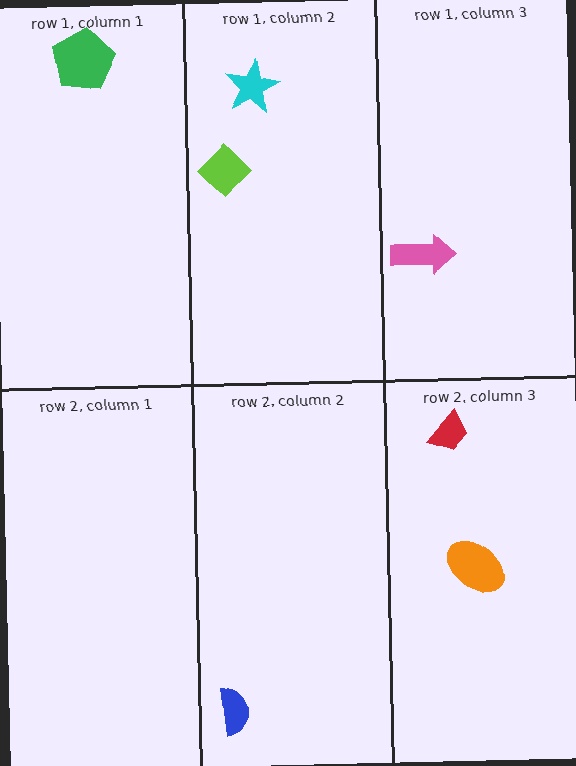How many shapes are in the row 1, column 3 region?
1.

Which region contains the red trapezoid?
The row 2, column 3 region.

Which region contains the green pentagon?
The row 1, column 1 region.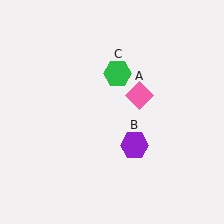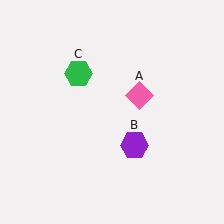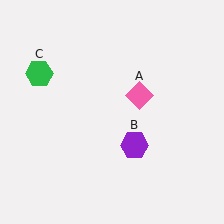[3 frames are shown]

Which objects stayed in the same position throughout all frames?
Pink diamond (object A) and purple hexagon (object B) remained stationary.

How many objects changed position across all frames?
1 object changed position: green hexagon (object C).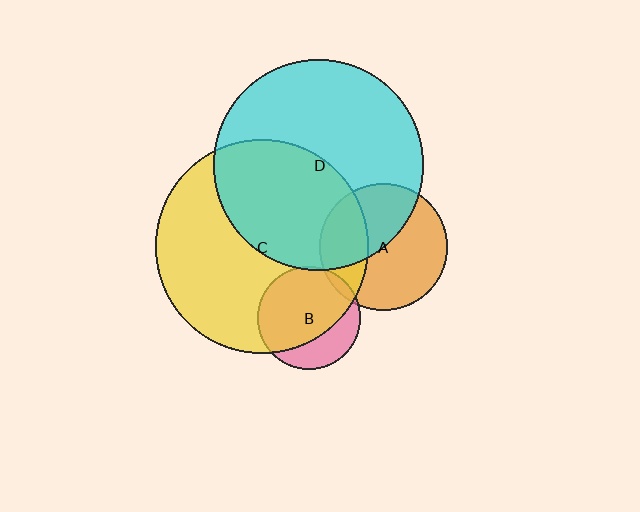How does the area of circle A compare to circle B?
Approximately 1.5 times.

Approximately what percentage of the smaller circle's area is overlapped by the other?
Approximately 5%.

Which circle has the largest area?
Circle C (yellow).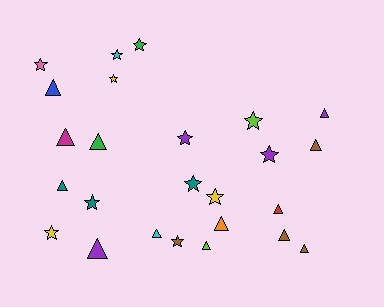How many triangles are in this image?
There are 13 triangles.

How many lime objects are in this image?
There are 2 lime objects.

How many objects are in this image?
There are 25 objects.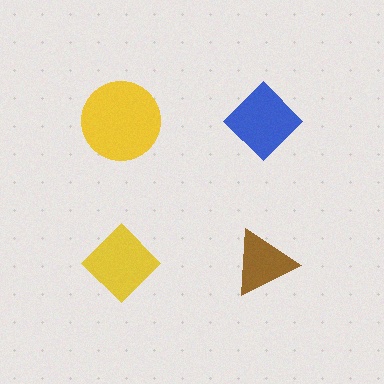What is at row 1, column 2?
A blue diamond.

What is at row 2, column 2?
A brown triangle.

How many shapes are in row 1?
2 shapes.